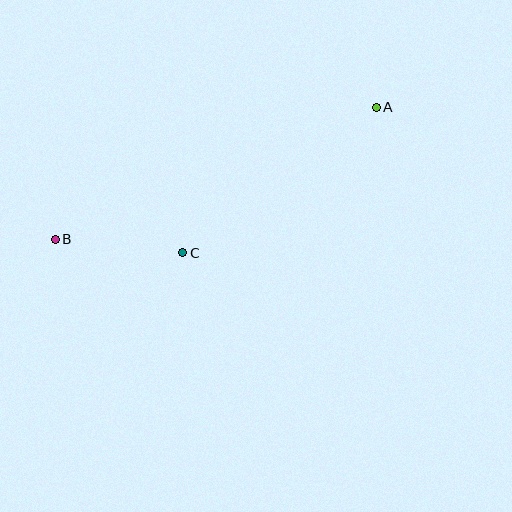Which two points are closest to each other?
Points B and C are closest to each other.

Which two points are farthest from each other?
Points A and B are farthest from each other.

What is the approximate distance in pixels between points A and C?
The distance between A and C is approximately 242 pixels.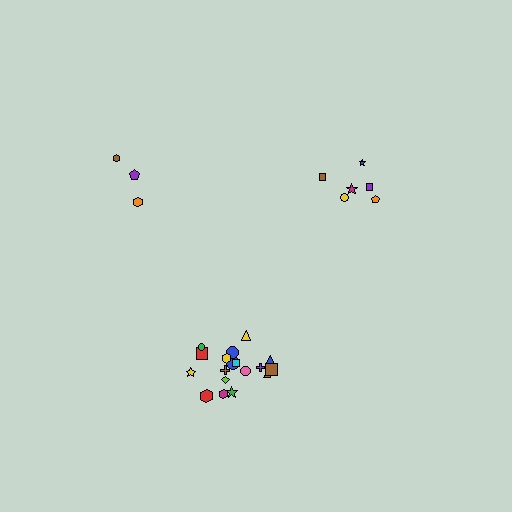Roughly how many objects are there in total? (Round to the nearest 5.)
Roughly 25 objects in total.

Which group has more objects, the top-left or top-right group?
The top-right group.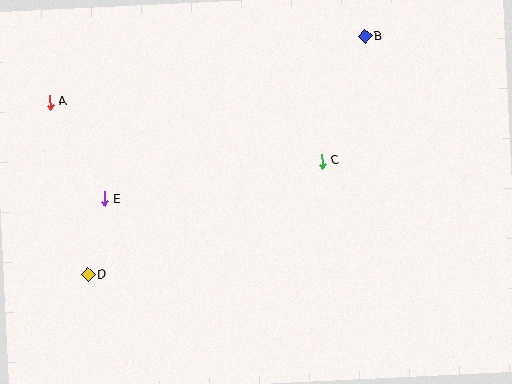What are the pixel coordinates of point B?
Point B is at (365, 36).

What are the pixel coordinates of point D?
Point D is at (88, 275).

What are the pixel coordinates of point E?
Point E is at (104, 199).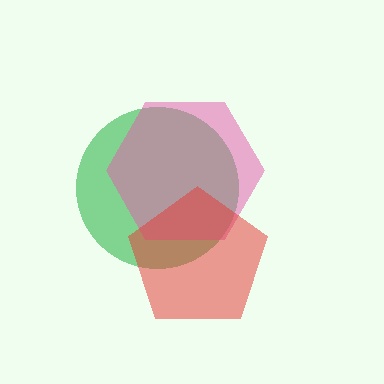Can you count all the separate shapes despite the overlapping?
Yes, there are 3 separate shapes.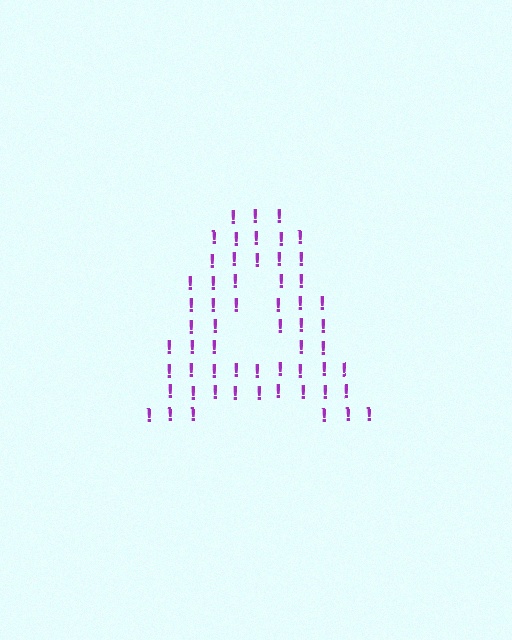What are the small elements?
The small elements are exclamation marks.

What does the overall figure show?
The overall figure shows the letter A.